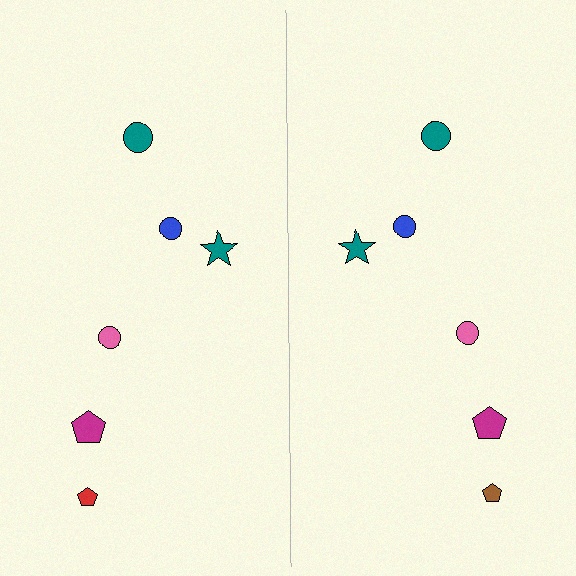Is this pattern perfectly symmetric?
No, the pattern is not perfectly symmetric. The brown pentagon on the right side breaks the symmetry — its mirror counterpart is red.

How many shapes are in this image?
There are 12 shapes in this image.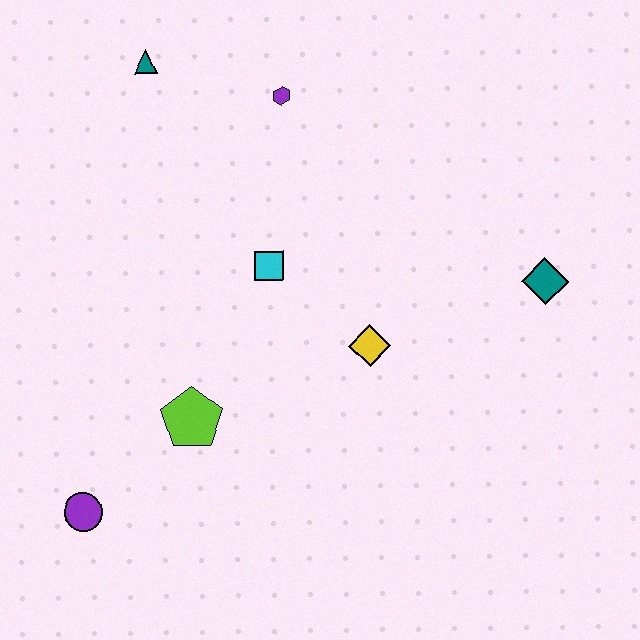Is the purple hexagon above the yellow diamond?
Yes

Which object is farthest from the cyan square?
The purple circle is farthest from the cyan square.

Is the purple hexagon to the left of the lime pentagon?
No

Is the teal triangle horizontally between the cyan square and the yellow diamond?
No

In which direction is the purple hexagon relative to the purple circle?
The purple hexagon is above the purple circle.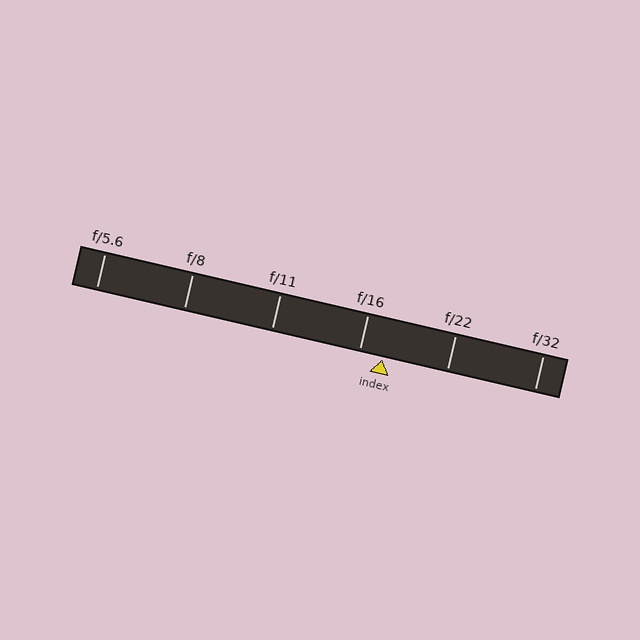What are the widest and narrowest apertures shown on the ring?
The widest aperture shown is f/5.6 and the narrowest is f/32.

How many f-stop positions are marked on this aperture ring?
There are 6 f-stop positions marked.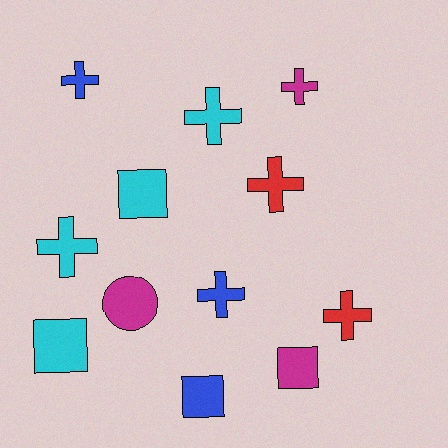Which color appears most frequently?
Cyan, with 4 objects.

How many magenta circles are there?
There is 1 magenta circle.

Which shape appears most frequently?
Cross, with 7 objects.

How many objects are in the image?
There are 12 objects.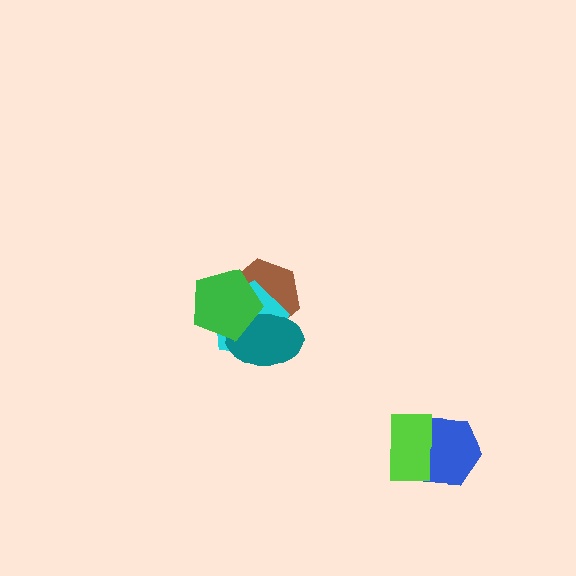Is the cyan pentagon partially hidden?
Yes, it is partially covered by another shape.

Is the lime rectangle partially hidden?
No, no other shape covers it.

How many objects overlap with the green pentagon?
3 objects overlap with the green pentagon.